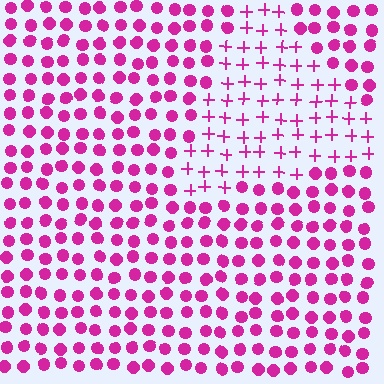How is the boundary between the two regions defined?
The boundary is defined by a change in element shape: plus signs inside vs. circles outside. All elements share the same color and spacing.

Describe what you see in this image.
The image is filled with small magenta elements arranged in a uniform grid. A triangle-shaped region contains plus signs, while the surrounding area contains circles. The boundary is defined purely by the change in element shape.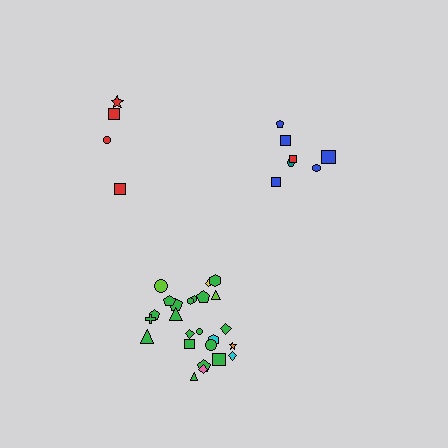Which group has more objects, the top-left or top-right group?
The top-right group.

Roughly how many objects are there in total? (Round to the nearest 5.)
Roughly 35 objects in total.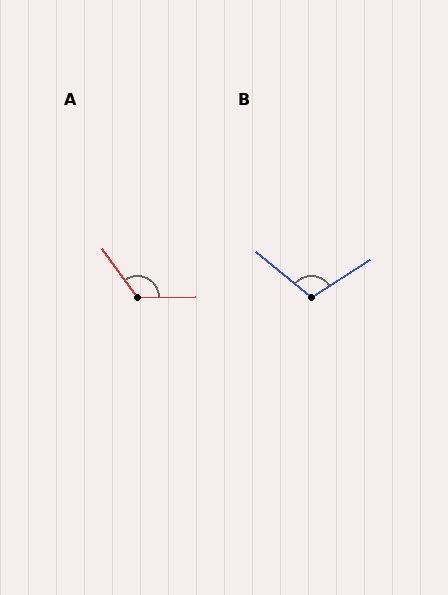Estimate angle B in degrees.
Approximately 108 degrees.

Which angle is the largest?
A, at approximately 126 degrees.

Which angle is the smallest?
B, at approximately 108 degrees.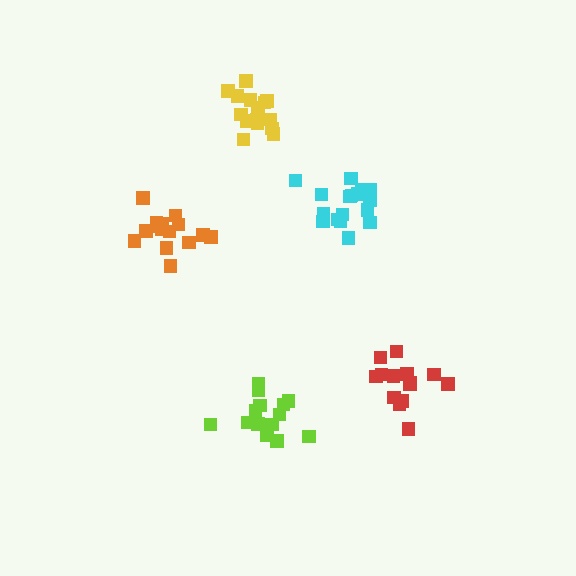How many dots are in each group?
Group 1: 14 dots, Group 2: 15 dots, Group 3: 15 dots, Group 4: 14 dots, Group 5: 17 dots (75 total).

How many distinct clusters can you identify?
There are 5 distinct clusters.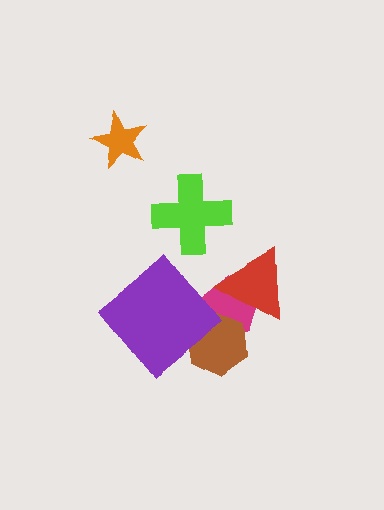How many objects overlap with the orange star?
0 objects overlap with the orange star.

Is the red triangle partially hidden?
No, no other shape covers it.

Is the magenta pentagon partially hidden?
Yes, it is partially covered by another shape.